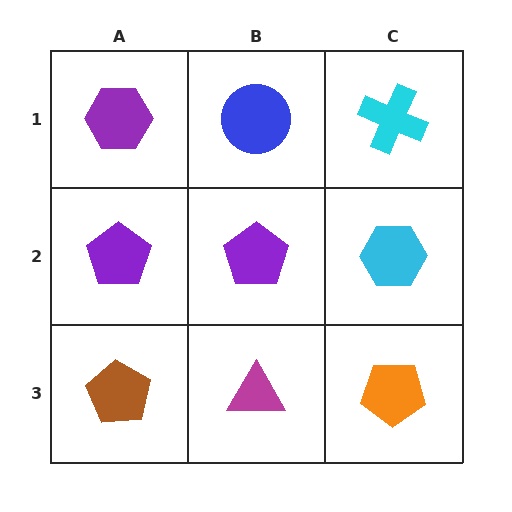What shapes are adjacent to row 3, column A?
A purple pentagon (row 2, column A), a magenta triangle (row 3, column B).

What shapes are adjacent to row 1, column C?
A cyan hexagon (row 2, column C), a blue circle (row 1, column B).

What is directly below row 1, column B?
A purple pentagon.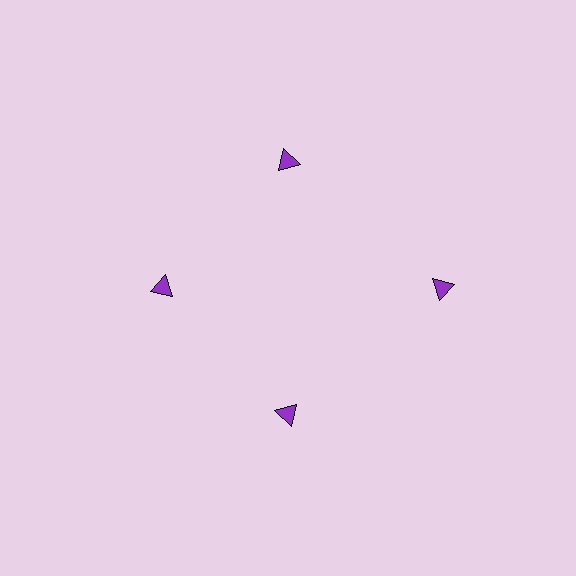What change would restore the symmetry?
The symmetry would be restored by moving it inward, back onto the ring so that all 4 triangles sit at equal angles and equal distance from the center.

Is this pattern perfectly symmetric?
No. The 4 purple triangles are arranged in a ring, but one element near the 3 o'clock position is pushed outward from the center, breaking the 4-fold rotational symmetry.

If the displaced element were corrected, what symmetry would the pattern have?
It would have 4-fold rotational symmetry — the pattern would map onto itself every 90 degrees.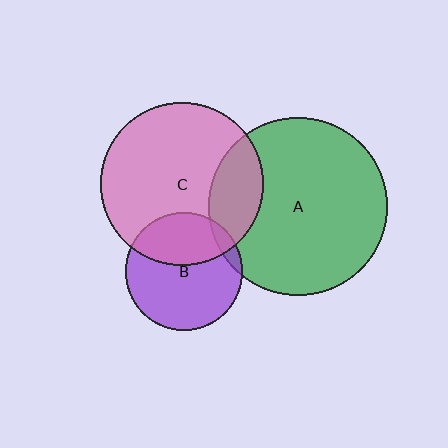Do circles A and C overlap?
Yes.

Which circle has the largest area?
Circle A (green).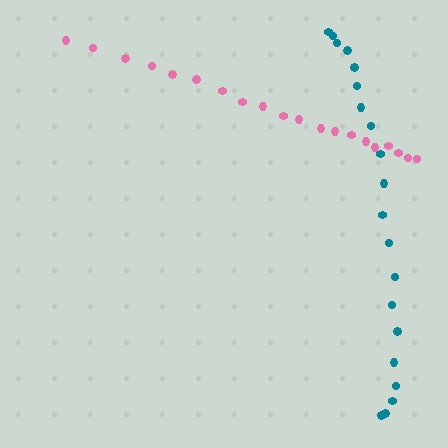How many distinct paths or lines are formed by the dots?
There are 2 distinct paths.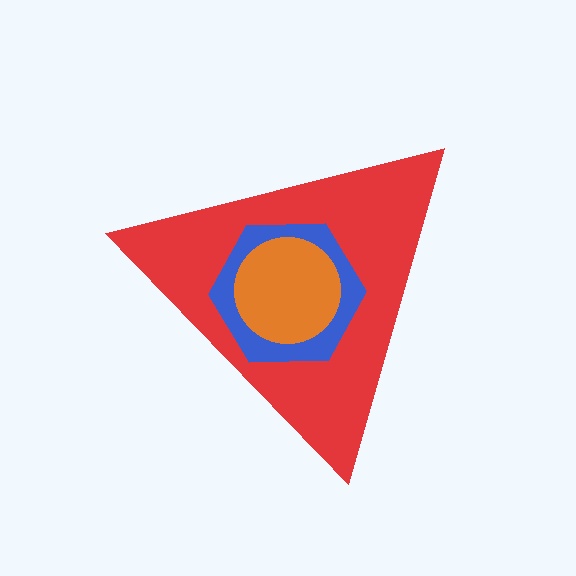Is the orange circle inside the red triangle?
Yes.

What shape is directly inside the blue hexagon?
The orange circle.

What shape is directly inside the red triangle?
The blue hexagon.